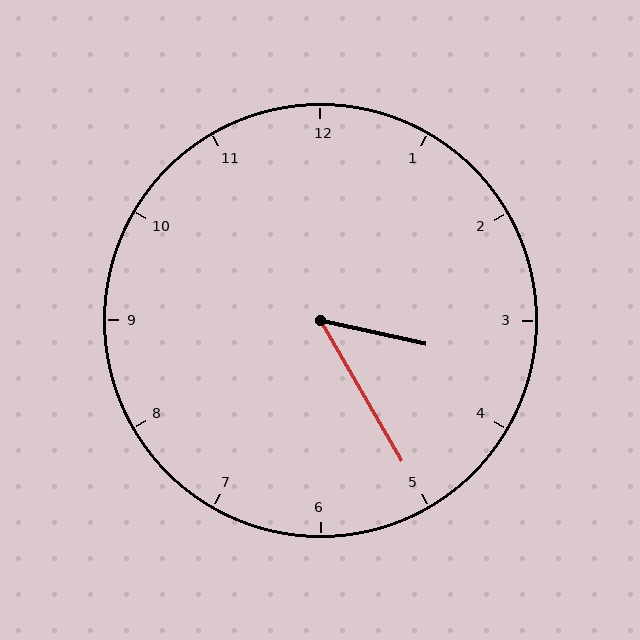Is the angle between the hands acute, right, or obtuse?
It is acute.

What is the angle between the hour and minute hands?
Approximately 48 degrees.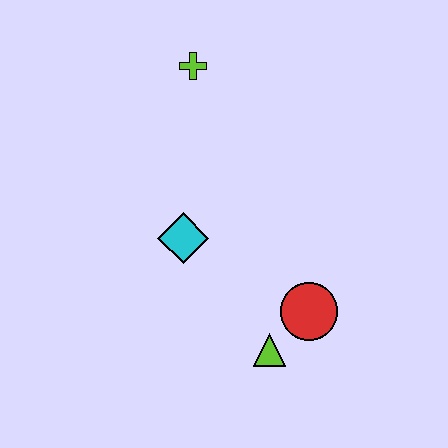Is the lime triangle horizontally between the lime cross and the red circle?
Yes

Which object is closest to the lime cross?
The cyan diamond is closest to the lime cross.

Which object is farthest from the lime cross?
The lime triangle is farthest from the lime cross.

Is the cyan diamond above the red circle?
Yes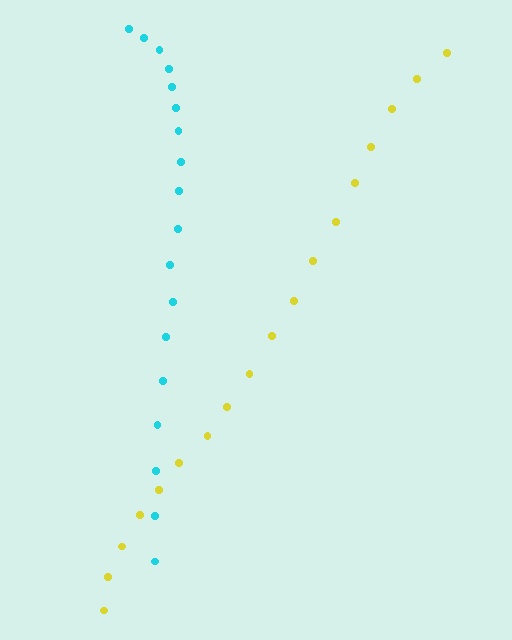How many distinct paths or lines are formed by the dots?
There are 2 distinct paths.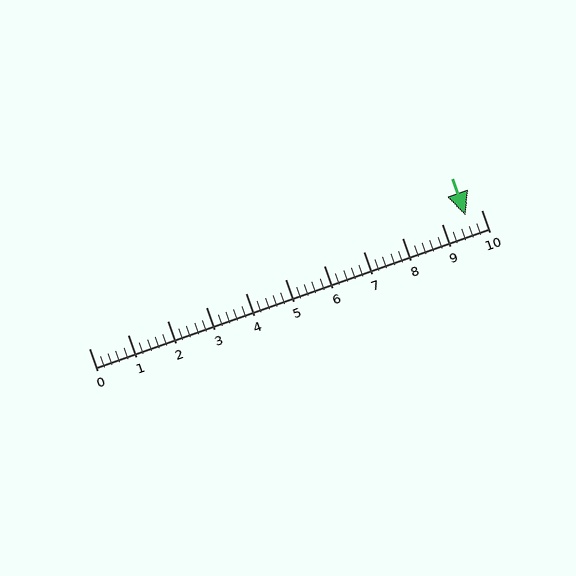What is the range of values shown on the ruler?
The ruler shows values from 0 to 10.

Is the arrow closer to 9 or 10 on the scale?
The arrow is closer to 10.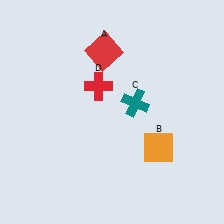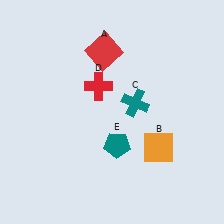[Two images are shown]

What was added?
A teal pentagon (E) was added in Image 2.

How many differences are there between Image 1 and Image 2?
There is 1 difference between the two images.